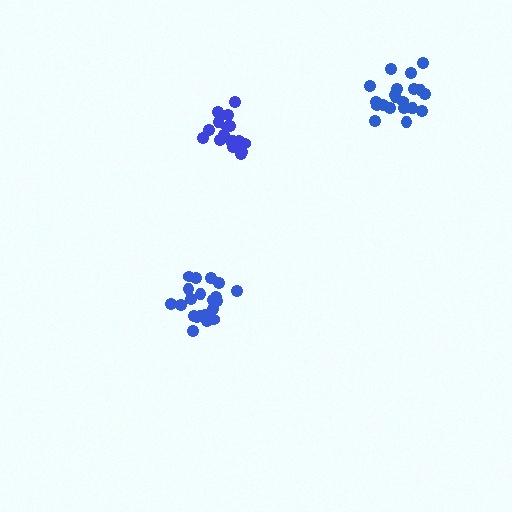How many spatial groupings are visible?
There are 3 spatial groupings.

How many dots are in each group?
Group 1: 18 dots, Group 2: 21 dots, Group 3: 21 dots (60 total).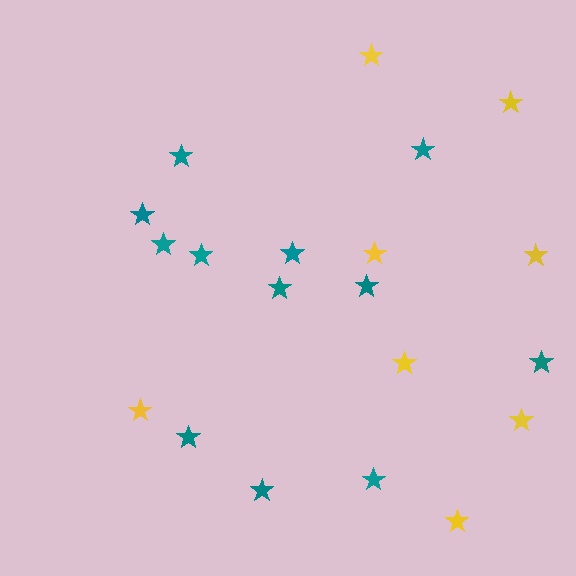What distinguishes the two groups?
There are 2 groups: one group of yellow stars (8) and one group of teal stars (12).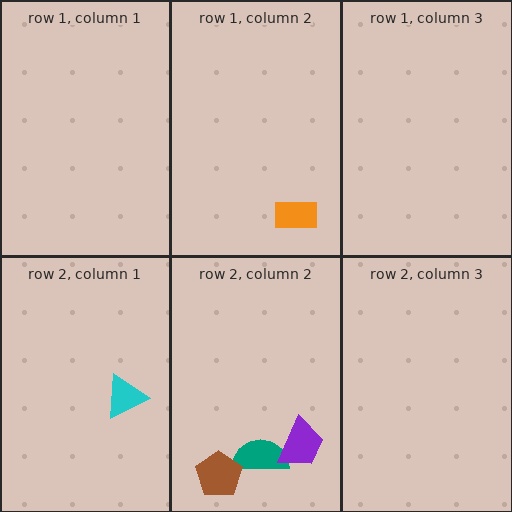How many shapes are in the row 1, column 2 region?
1.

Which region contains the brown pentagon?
The row 2, column 2 region.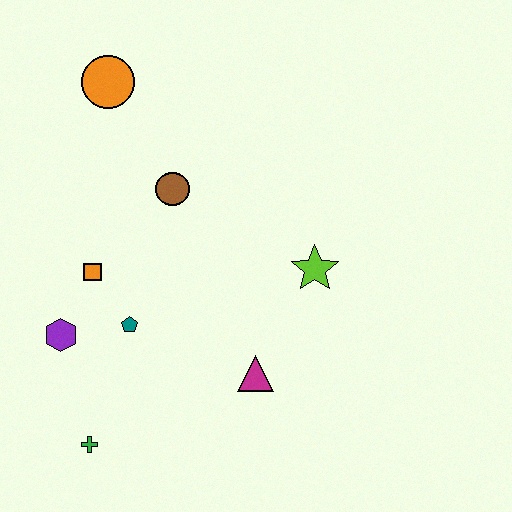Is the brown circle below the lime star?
No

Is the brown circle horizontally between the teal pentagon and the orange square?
No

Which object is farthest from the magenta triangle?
The orange circle is farthest from the magenta triangle.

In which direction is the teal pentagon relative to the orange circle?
The teal pentagon is below the orange circle.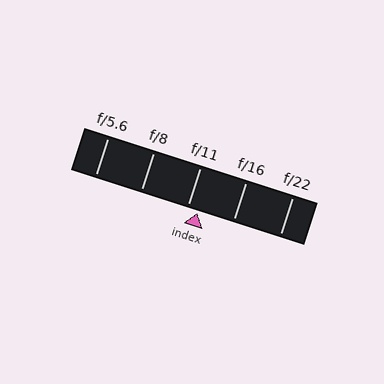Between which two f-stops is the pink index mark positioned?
The index mark is between f/11 and f/16.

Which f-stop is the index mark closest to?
The index mark is closest to f/11.